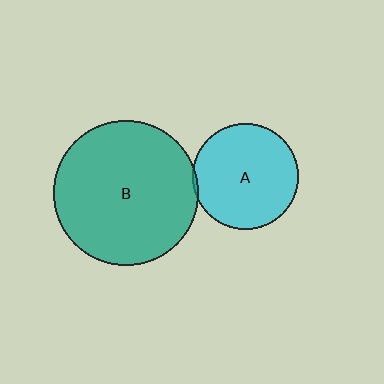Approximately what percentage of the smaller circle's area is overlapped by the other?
Approximately 5%.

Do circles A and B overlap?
Yes.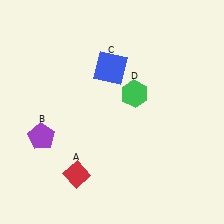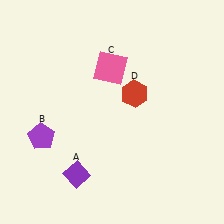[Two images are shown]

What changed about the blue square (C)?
In Image 1, C is blue. In Image 2, it changed to pink.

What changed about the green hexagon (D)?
In Image 1, D is green. In Image 2, it changed to red.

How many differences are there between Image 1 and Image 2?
There are 3 differences between the two images.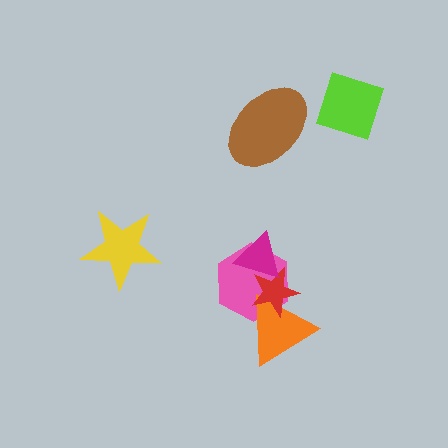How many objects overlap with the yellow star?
0 objects overlap with the yellow star.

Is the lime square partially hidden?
No, no other shape covers it.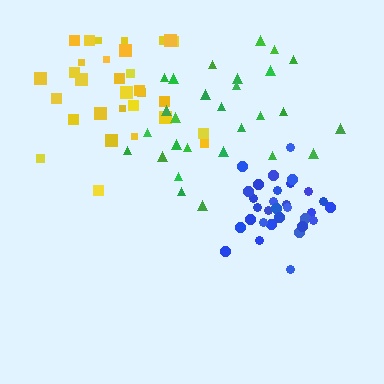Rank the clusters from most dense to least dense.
blue, yellow, green.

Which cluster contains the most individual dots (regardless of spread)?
Yellow (32).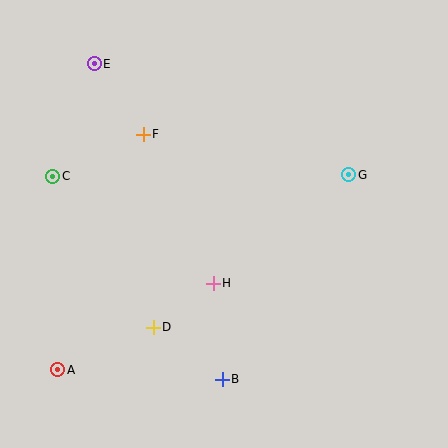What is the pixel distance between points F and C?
The distance between F and C is 100 pixels.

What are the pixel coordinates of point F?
Point F is at (143, 134).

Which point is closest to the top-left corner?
Point E is closest to the top-left corner.